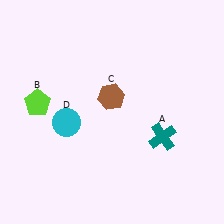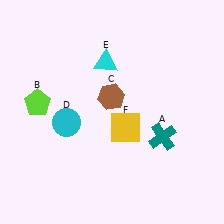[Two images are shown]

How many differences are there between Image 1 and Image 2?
There are 2 differences between the two images.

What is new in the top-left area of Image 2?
A cyan triangle (E) was added in the top-left area of Image 2.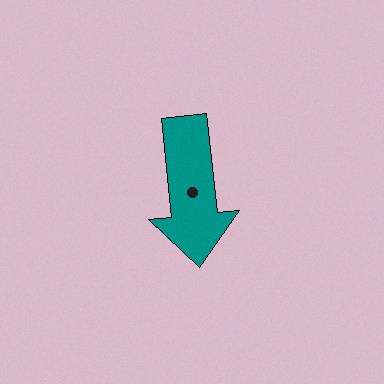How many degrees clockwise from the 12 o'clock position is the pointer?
Approximately 174 degrees.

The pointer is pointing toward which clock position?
Roughly 6 o'clock.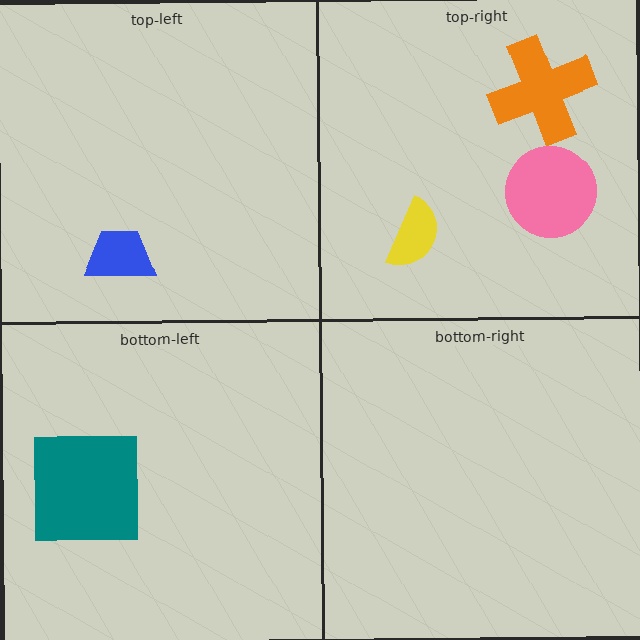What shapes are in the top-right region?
The yellow semicircle, the orange cross, the pink circle.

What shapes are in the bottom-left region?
The teal square.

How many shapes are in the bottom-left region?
1.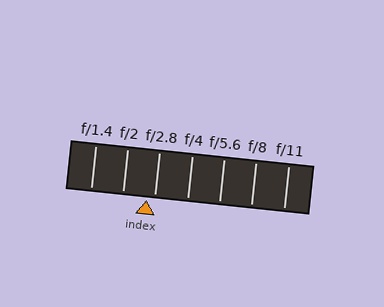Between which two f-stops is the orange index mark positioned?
The index mark is between f/2 and f/2.8.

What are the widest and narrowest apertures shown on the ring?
The widest aperture shown is f/1.4 and the narrowest is f/11.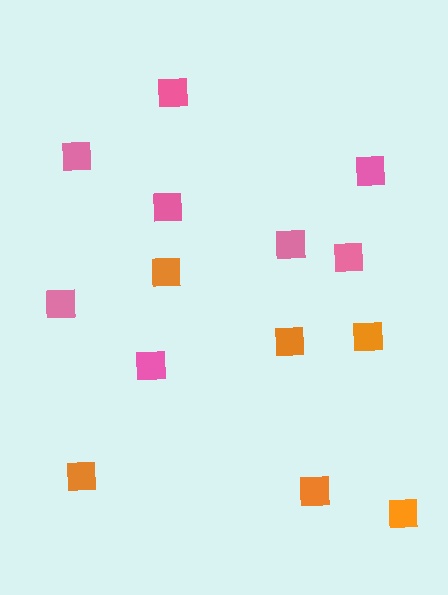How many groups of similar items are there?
There are 2 groups: one group of orange squares (6) and one group of pink squares (8).